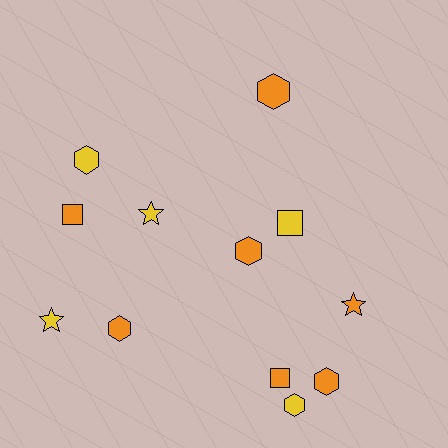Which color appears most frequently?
Orange, with 7 objects.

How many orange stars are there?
There is 1 orange star.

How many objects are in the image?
There are 12 objects.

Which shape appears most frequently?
Hexagon, with 6 objects.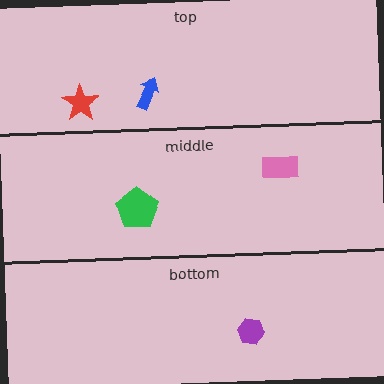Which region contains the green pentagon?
The middle region.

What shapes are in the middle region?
The pink rectangle, the green pentagon.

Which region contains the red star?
The top region.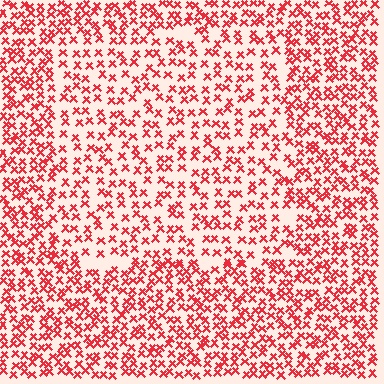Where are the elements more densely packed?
The elements are more densely packed outside the rectangle boundary.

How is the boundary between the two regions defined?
The boundary is defined by a change in element density (approximately 1.6x ratio). All elements are the same color, size, and shape.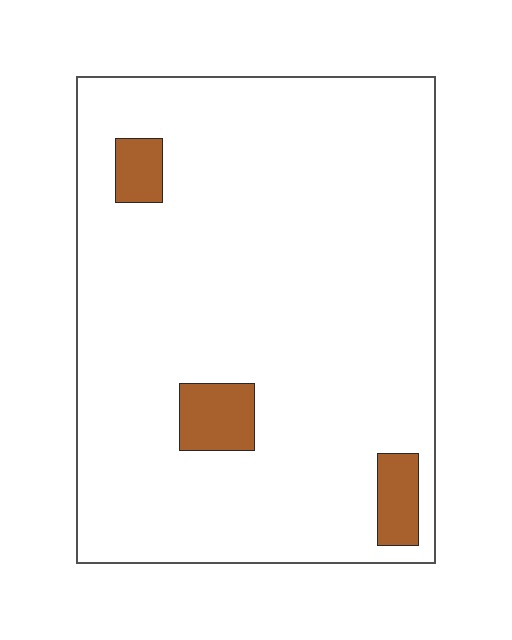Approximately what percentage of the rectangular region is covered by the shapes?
Approximately 5%.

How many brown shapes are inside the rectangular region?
3.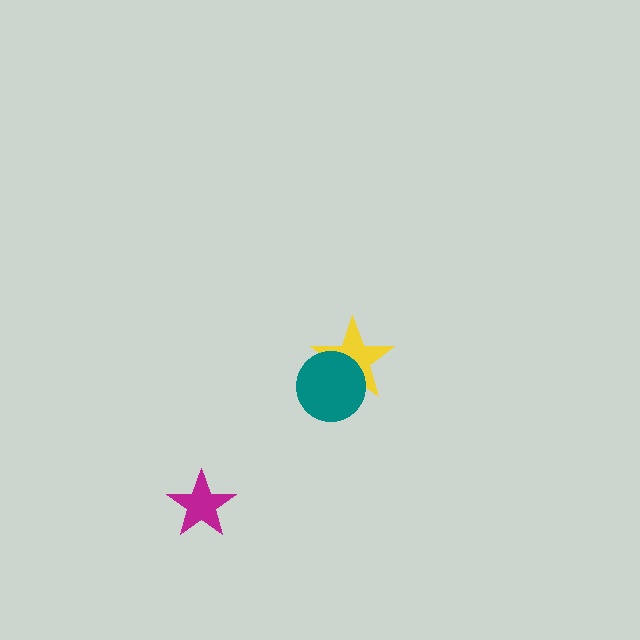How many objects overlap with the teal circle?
1 object overlaps with the teal circle.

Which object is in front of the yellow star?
The teal circle is in front of the yellow star.